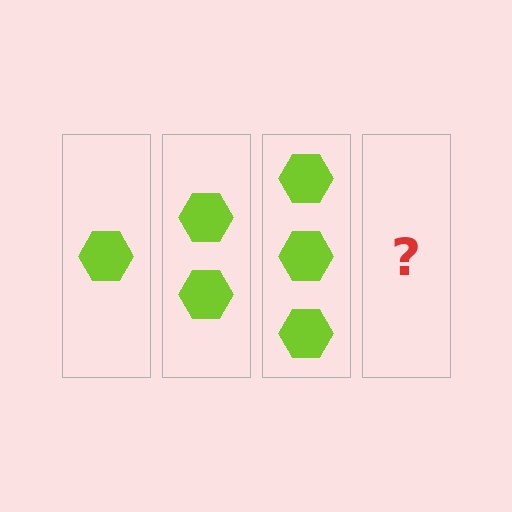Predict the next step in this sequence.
The next step is 4 hexagons.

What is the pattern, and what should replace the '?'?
The pattern is that each step adds one more hexagon. The '?' should be 4 hexagons.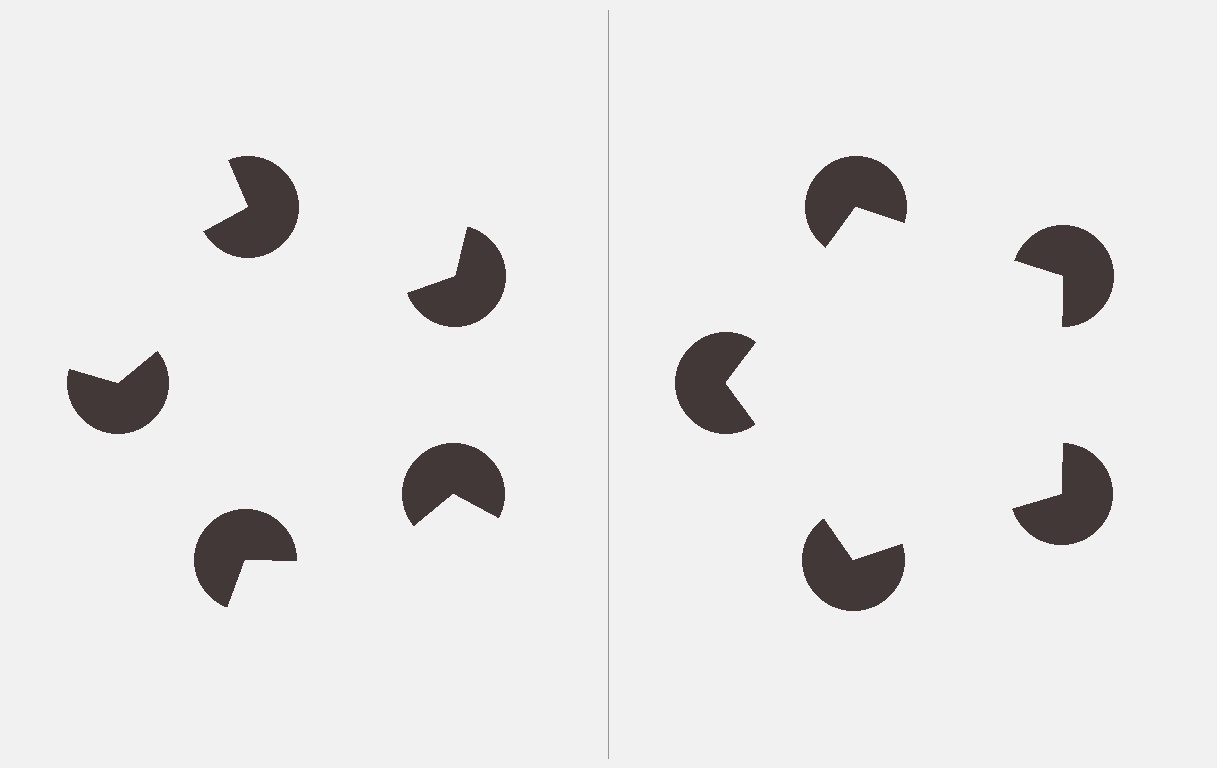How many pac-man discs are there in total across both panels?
10 — 5 on each side.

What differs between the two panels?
The pac-man discs are positioned identically on both sides; only the wedge orientations differ. On the right they align to a pentagon; on the left they are misaligned.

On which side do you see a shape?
An illusory pentagon appears on the right side. On the left side the wedge cuts are rotated, so no coherent shape forms.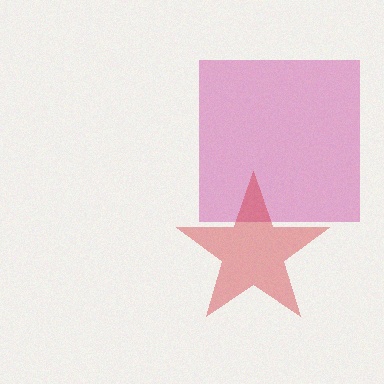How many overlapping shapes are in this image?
There are 2 overlapping shapes in the image.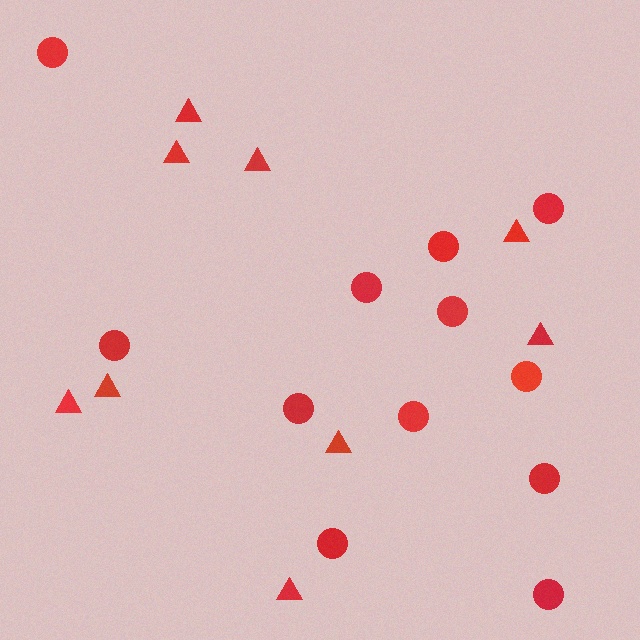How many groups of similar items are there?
There are 2 groups: one group of circles (12) and one group of triangles (9).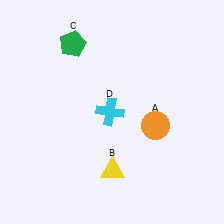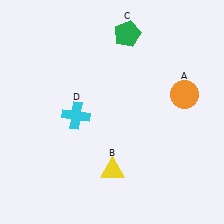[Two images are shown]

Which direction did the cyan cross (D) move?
The cyan cross (D) moved left.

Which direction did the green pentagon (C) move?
The green pentagon (C) moved right.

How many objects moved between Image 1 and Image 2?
3 objects moved between the two images.